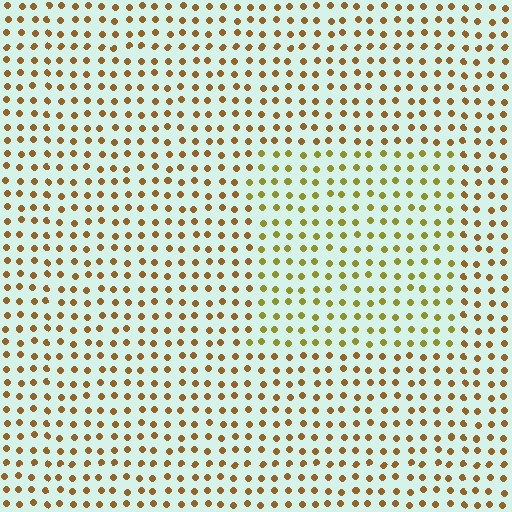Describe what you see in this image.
The image is filled with small brown elements in a uniform arrangement. A rectangle-shaped region is visible where the elements are tinted to a slightly different hue, forming a subtle color boundary.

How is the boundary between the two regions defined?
The boundary is defined purely by a slight shift in hue (about 29 degrees). Spacing, size, and orientation are identical on both sides.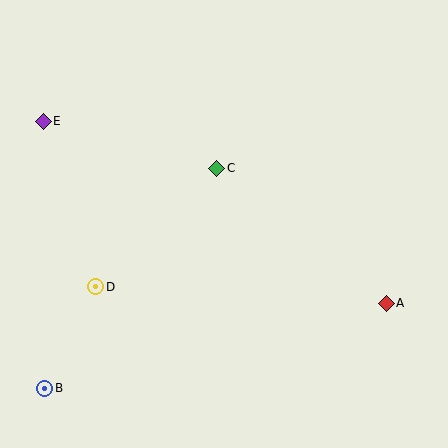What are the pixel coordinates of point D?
Point D is at (96, 287).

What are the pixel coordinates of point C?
Point C is at (217, 168).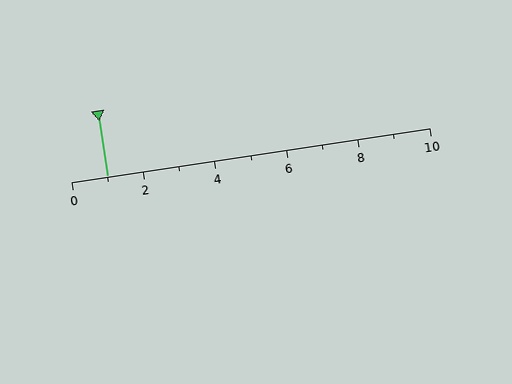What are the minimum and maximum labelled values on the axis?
The axis runs from 0 to 10.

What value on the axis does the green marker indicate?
The marker indicates approximately 1.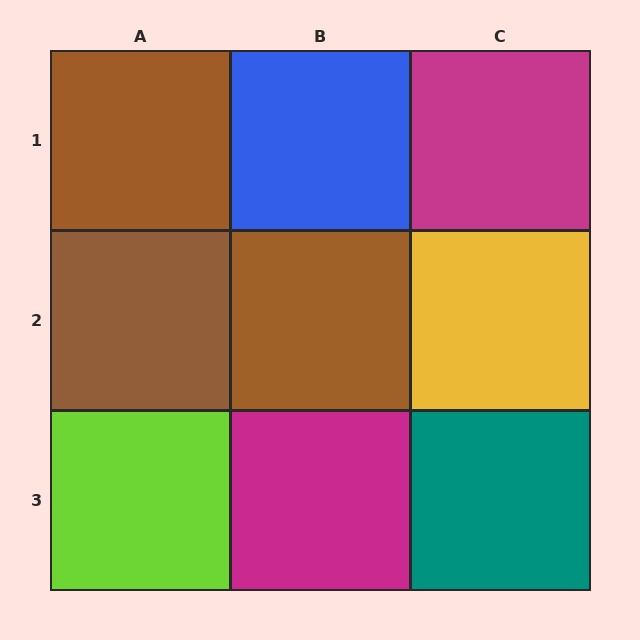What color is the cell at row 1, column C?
Magenta.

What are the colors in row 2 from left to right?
Brown, brown, yellow.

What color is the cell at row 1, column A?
Brown.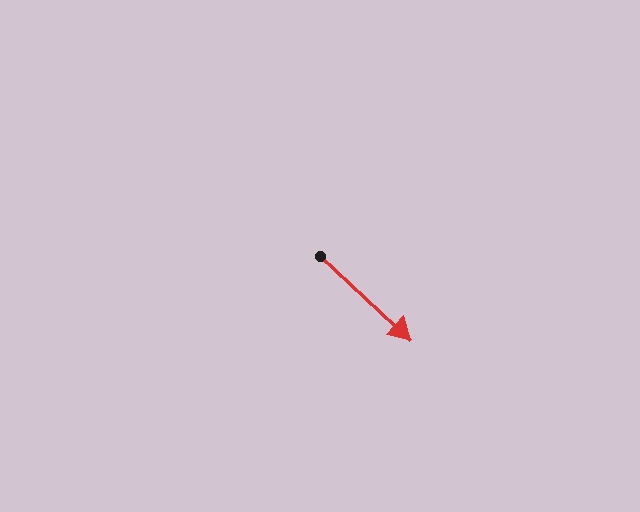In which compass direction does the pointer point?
Southeast.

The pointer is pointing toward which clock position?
Roughly 4 o'clock.